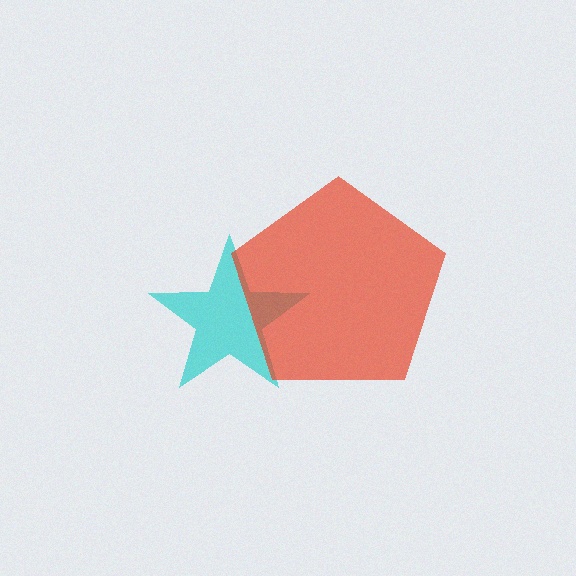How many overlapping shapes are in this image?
There are 2 overlapping shapes in the image.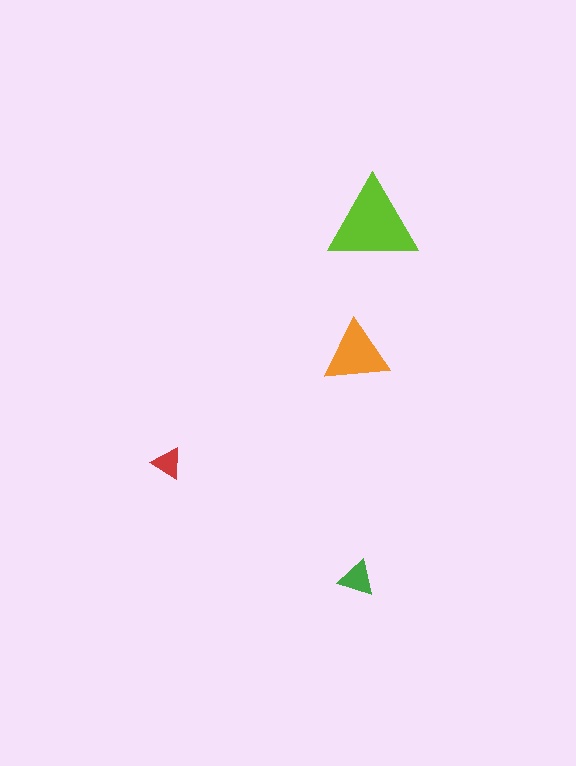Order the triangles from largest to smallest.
the lime one, the orange one, the green one, the red one.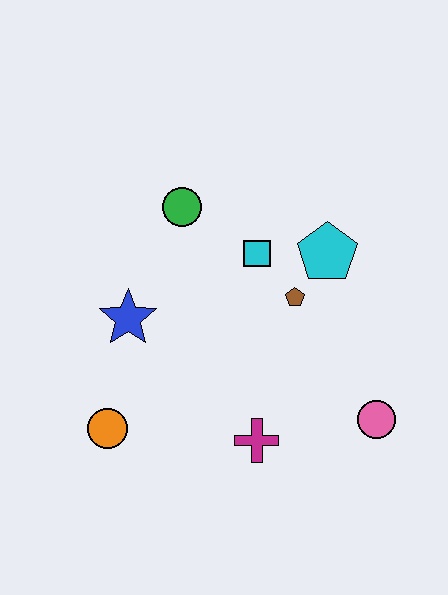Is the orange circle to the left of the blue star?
Yes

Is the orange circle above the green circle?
No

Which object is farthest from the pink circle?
The green circle is farthest from the pink circle.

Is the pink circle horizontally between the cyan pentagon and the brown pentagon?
No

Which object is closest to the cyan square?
The brown pentagon is closest to the cyan square.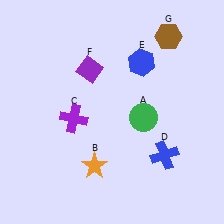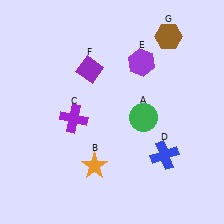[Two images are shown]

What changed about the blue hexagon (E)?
In Image 1, E is blue. In Image 2, it changed to purple.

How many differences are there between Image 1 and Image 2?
There is 1 difference between the two images.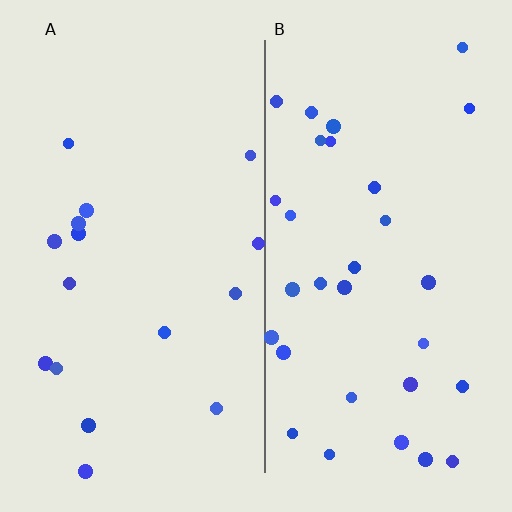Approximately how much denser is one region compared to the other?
Approximately 1.9× — region B over region A.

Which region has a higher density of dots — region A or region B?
B (the right).